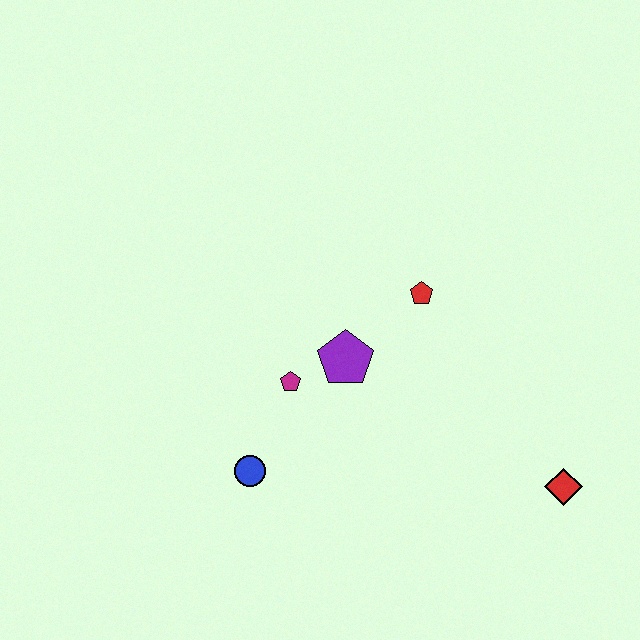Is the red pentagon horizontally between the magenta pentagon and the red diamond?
Yes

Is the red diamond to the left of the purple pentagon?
No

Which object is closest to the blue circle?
The magenta pentagon is closest to the blue circle.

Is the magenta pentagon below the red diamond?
No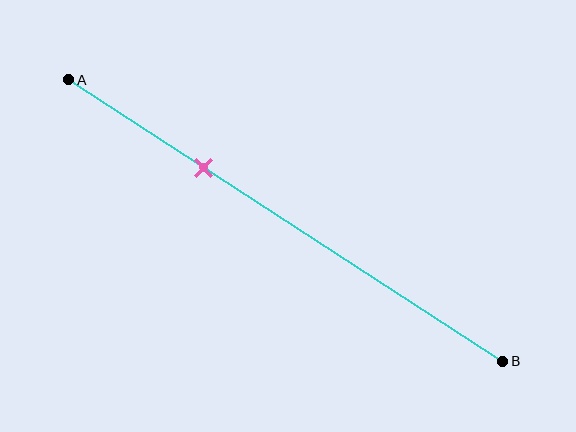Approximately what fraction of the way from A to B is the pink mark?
The pink mark is approximately 30% of the way from A to B.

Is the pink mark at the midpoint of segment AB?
No, the mark is at about 30% from A, not at the 50% midpoint.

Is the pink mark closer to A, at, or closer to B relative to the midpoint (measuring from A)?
The pink mark is closer to point A than the midpoint of segment AB.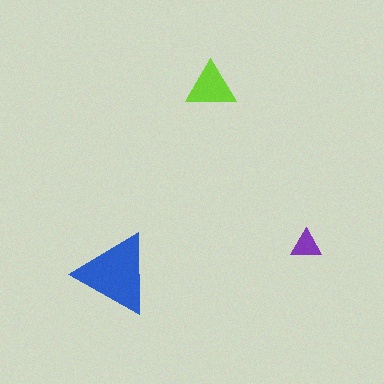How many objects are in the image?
There are 3 objects in the image.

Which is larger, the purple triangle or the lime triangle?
The lime one.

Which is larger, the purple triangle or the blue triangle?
The blue one.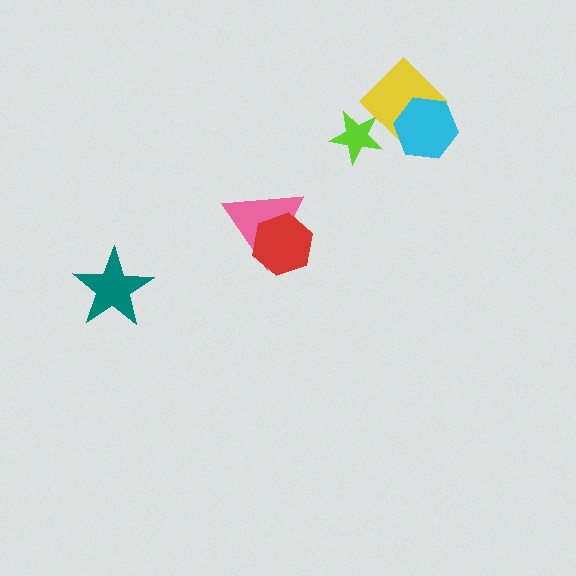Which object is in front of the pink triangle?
The red hexagon is in front of the pink triangle.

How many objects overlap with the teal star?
0 objects overlap with the teal star.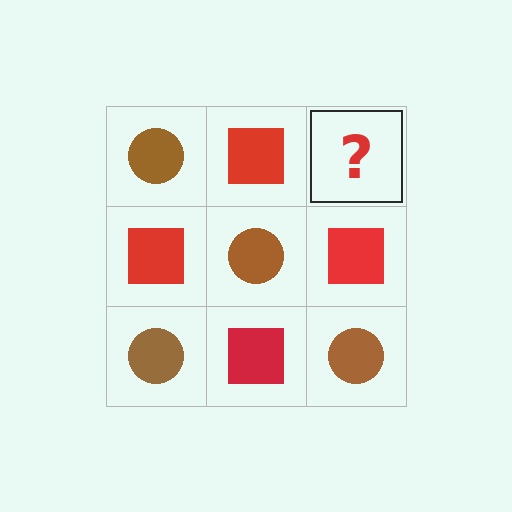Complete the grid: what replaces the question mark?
The question mark should be replaced with a brown circle.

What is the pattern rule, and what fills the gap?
The rule is that it alternates brown circle and red square in a checkerboard pattern. The gap should be filled with a brown circle.